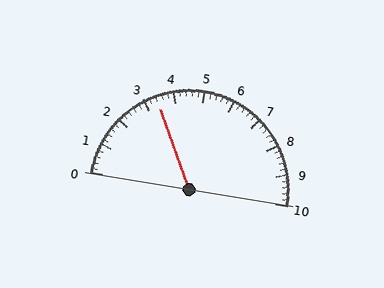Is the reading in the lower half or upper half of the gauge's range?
The reading is in the lower half of the range (0 to 10).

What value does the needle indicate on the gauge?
The needle indicates approximately 3.4.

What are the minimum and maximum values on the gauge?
The gauge ranges from 0 to 10.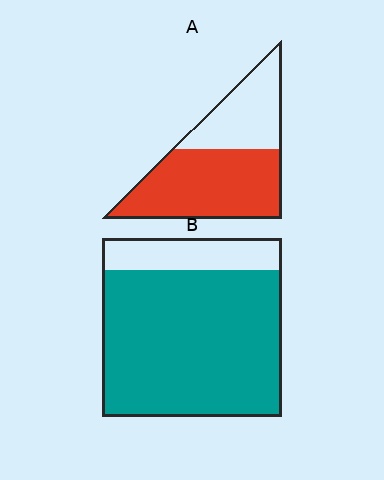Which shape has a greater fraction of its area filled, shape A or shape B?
Shape B.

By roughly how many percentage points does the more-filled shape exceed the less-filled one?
By roughly 20 percentage points (B over A).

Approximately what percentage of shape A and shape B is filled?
A is approximately 65% and B is approximately 80%.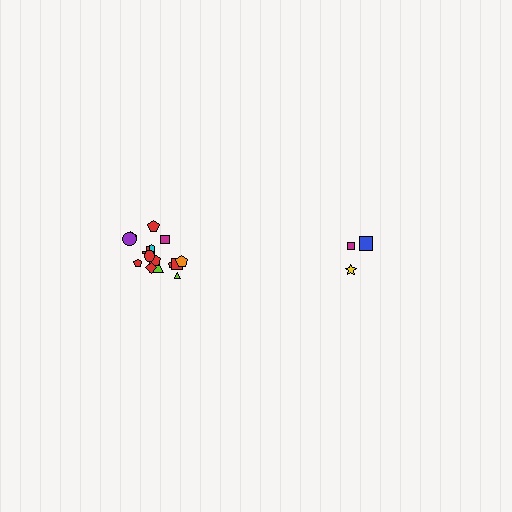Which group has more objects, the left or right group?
The left group.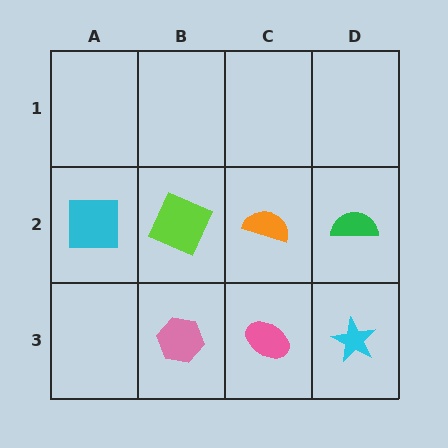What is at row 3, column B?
A pink hexagon.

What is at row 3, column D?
A cyan star.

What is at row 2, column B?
A lime square.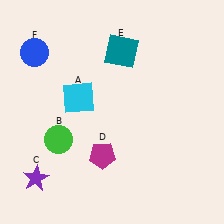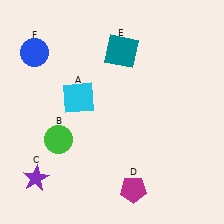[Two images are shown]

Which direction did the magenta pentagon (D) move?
The magenta pentagon (D) moved down.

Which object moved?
The magenta pentagon (D) moved down.